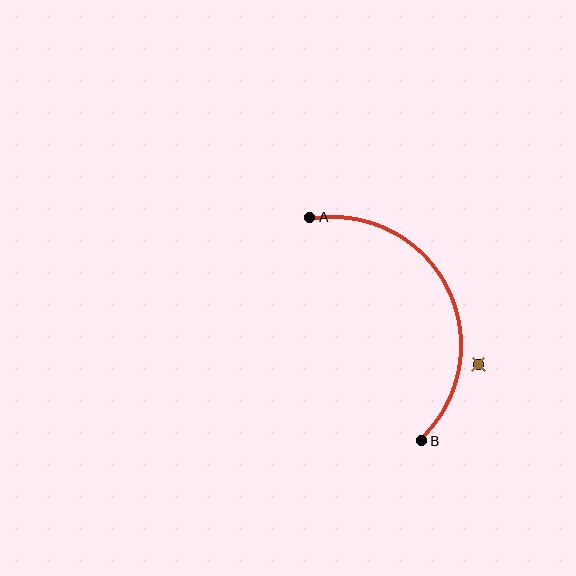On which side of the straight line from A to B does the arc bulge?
The arc bulges to the right of the straight line connecting A and B.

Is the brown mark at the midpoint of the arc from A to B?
No — the brown mark does not lie on the arc at all. It sits slightly outside the curve.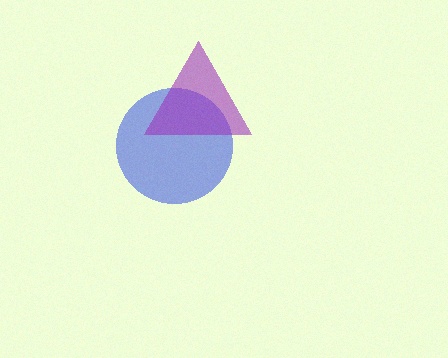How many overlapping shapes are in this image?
There are 2 overlapping shapes in the image.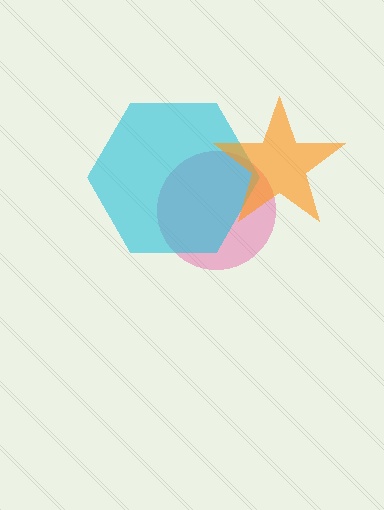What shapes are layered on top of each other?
The layered shapes are: a pink circle, a cyan hexagon, an orange star.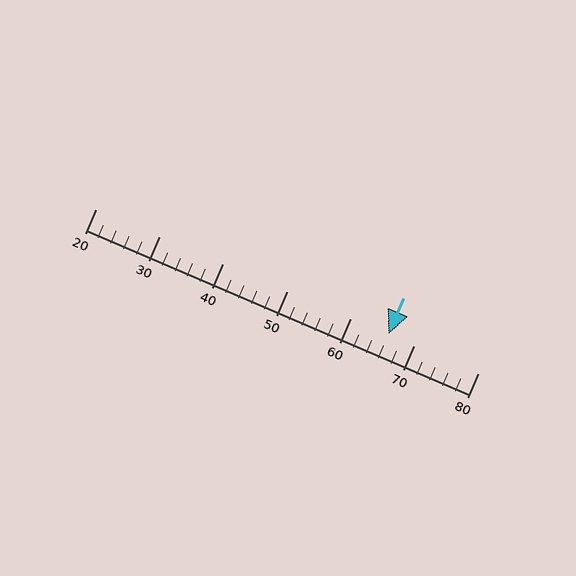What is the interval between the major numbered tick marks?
The major tick marks are spaced 10 units apart.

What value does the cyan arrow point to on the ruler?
The cyan arrow points to approximately 66.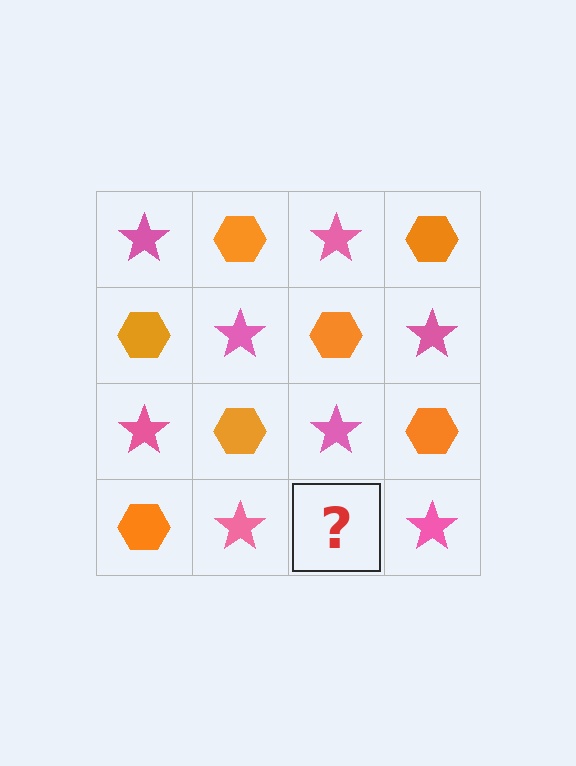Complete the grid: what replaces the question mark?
The question mark should be replaced with an orange hexagon.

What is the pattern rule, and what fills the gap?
The rule is that it alternates pink star and orange hexagon in a checkerboard pattern. The gap should be filled with an orange hexagon.